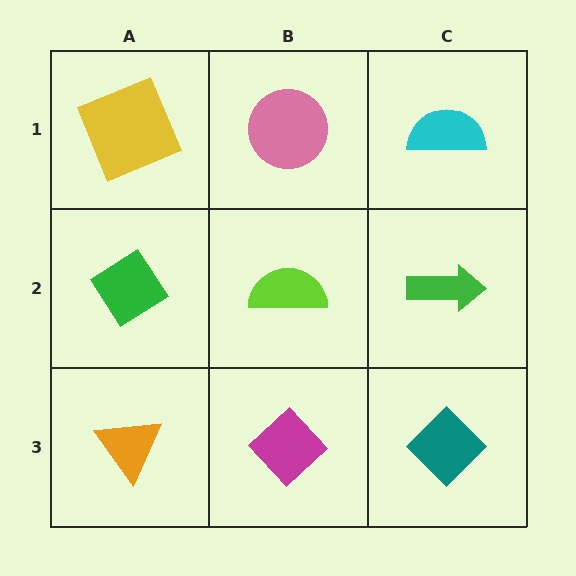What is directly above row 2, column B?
A pink circle.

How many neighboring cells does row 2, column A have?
3.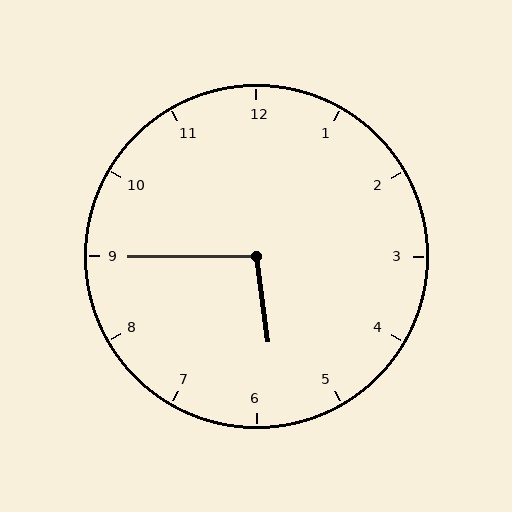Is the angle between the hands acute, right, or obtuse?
It is obtuse.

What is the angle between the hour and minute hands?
Approximately 98 degrees.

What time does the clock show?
5:45.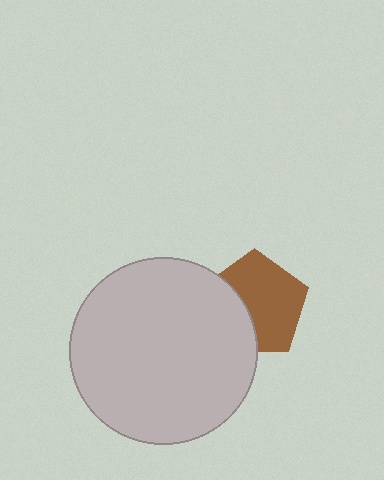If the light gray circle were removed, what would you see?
You would see the complete brown pentagon.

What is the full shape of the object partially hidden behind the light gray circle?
The partially hidden object is a brown pentagon.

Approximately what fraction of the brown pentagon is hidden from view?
Roughly 36% of the brown pentagon is hidden behind the light gray circle.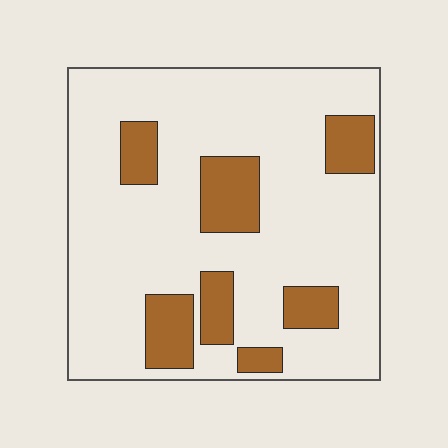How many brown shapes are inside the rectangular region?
7.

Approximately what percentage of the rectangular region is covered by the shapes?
Approximately 20%.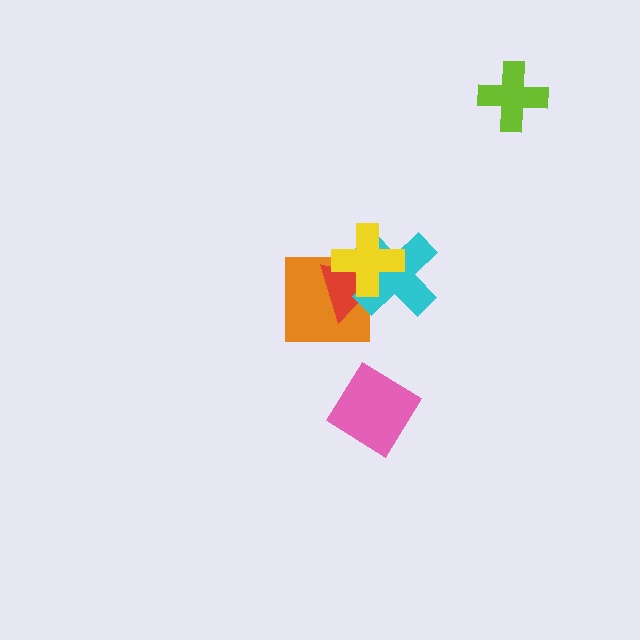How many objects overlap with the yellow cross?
3 objects overlap with the yellow cross.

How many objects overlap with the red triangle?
3 objects overlap with the red triangle.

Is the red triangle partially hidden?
Yes, it is partially covered by another shape.